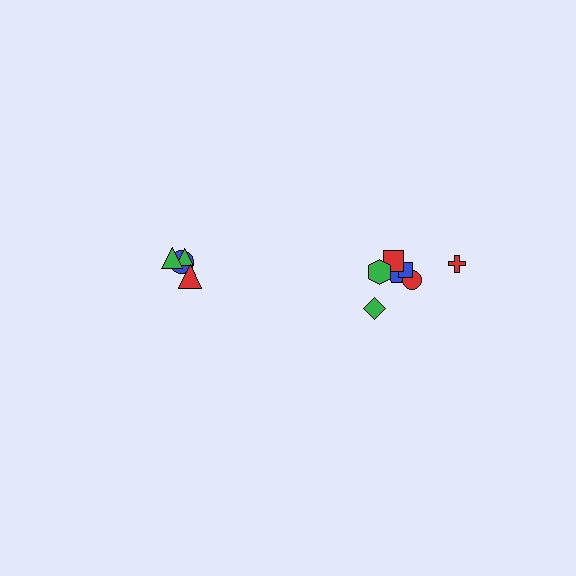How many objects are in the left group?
There are 4 objects.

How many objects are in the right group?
There are 7 objects.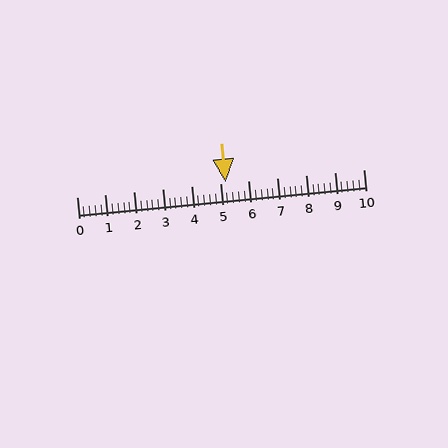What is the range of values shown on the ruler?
The ruler shows values from 0 to 10.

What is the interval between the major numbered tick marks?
The major tick marks are spaced 1 units apart.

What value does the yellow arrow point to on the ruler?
The yellow arrow points to approximately 5.2.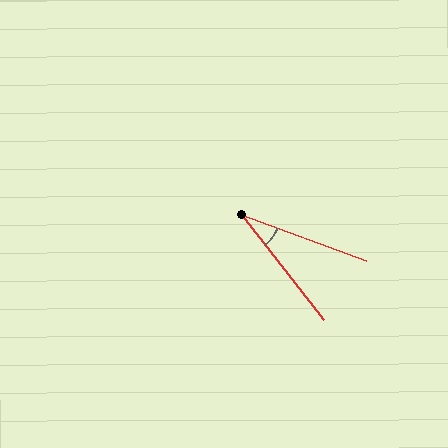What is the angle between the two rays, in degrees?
Approximately 31 degrees.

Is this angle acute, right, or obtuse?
It is acute.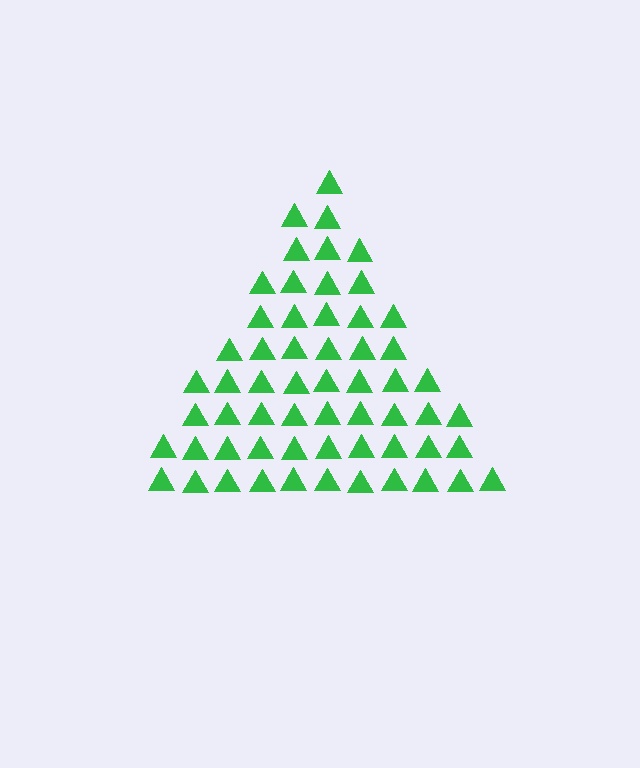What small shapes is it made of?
It is made of small triangles.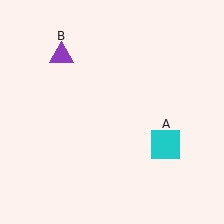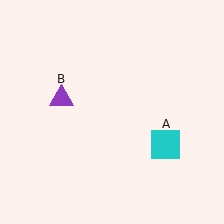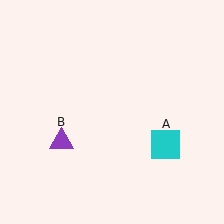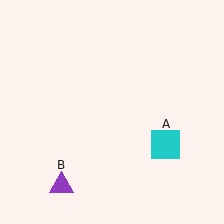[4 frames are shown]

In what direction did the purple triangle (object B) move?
The purple triangle (object B) moved down.